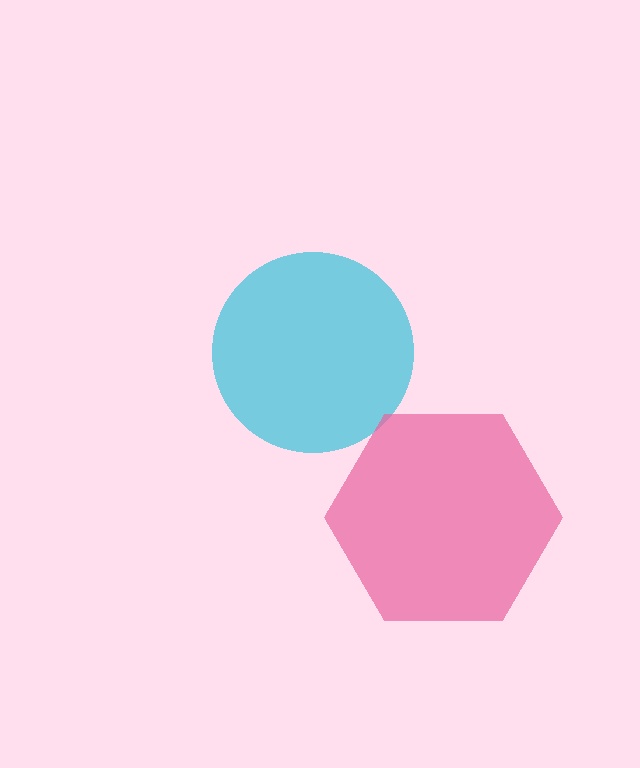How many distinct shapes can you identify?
There are 2 distinct shapes: a cyan circle, a pink hexagon.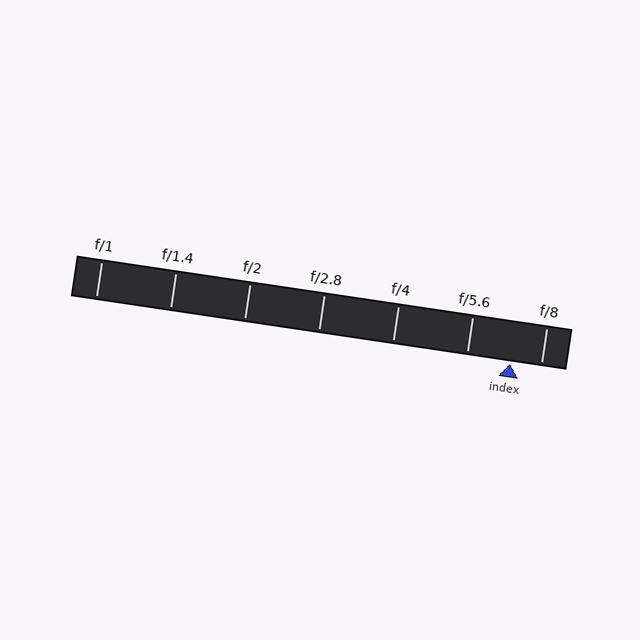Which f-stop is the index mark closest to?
The index mark is closest to f/8.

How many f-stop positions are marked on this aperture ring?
There are 7 f-stop positions marked.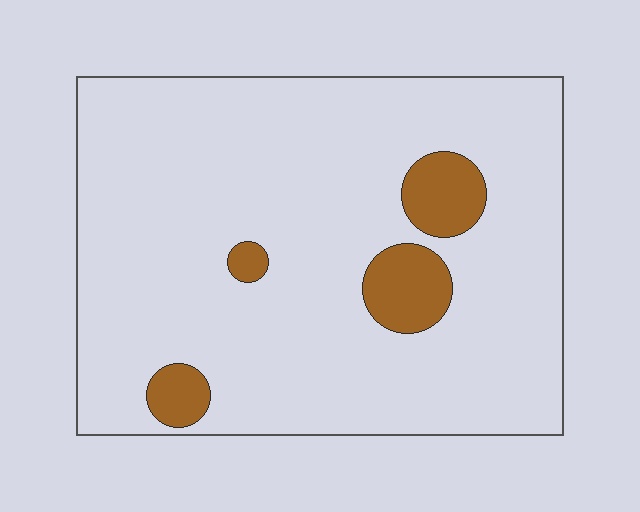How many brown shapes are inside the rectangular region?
4.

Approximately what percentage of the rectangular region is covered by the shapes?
Approximately 10%.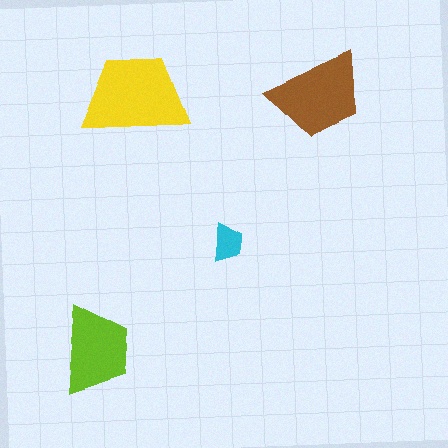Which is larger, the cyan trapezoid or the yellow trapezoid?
The yellow one.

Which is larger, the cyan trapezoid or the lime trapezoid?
The lime one.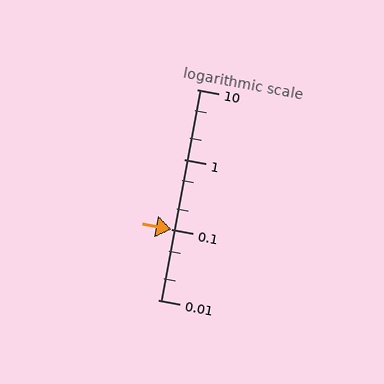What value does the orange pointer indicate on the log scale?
The pointer indicates approximately 0.1.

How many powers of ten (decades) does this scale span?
The scale spans 3 decades, from 0.01 to 10.